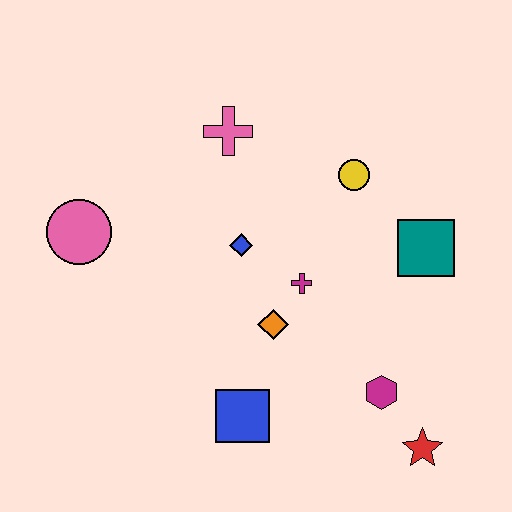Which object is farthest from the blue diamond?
The red star is farthest from the blue diamond.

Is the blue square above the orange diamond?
No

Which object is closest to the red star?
The magenta hexagon is closest to the red star.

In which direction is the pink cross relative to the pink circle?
The pink cross is to the right of the pink circle.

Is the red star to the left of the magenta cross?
No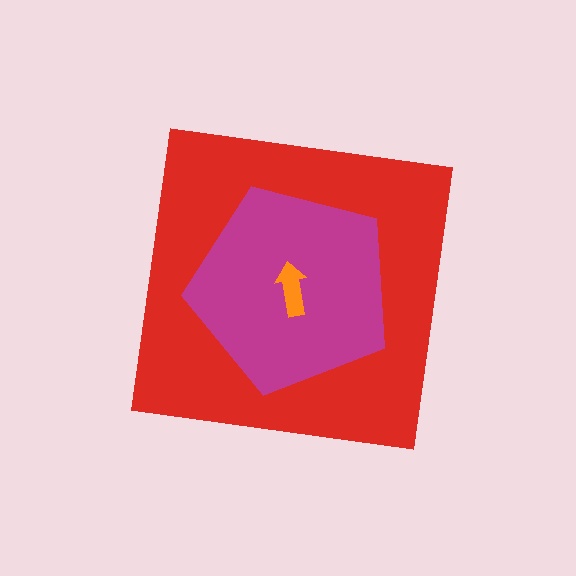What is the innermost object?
The orange arrow.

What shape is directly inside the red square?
The magenta pentagon.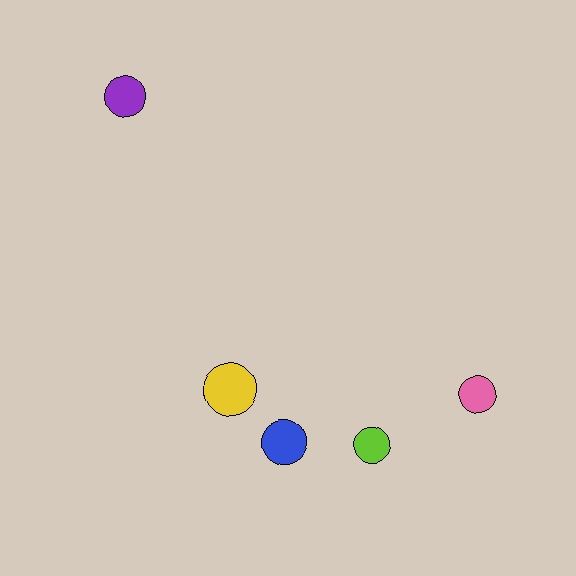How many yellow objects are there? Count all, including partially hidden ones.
There is 1 yellow object.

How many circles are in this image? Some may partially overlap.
There are 5 circles.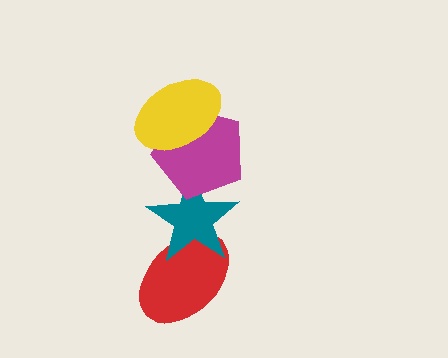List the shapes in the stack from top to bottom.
From top to bottom: the yellow ellipse, the magenta pentagon, the teal star, the red ellipse.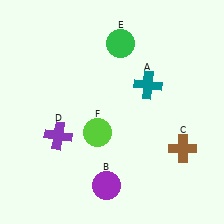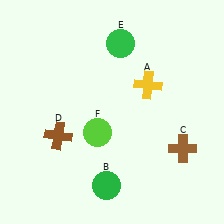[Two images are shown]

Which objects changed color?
A changed from teal to yellow. B changed from purple to green. D changed from purple to brown.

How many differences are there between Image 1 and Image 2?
There are 3 differences between the two images.